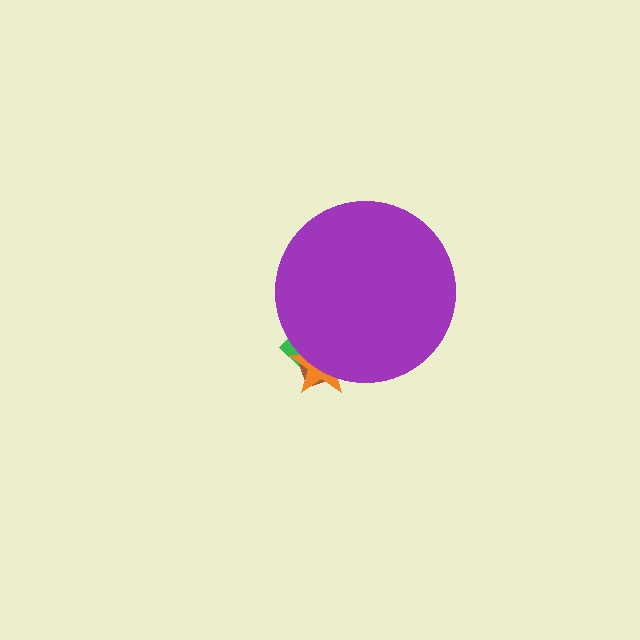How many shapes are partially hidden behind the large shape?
3 shapes are partially hidden.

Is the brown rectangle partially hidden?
Yes, the brown rectangle is partially hidden behind the purple circle.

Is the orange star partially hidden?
Yes, the orange star is partially hidden behind the purple circle.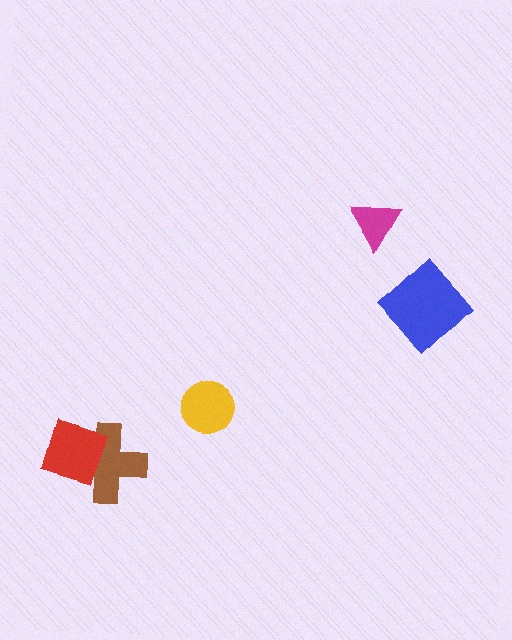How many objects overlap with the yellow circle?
0 objects overlap with the yellow circle.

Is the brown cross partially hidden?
Yes, it is partially covered by another shape.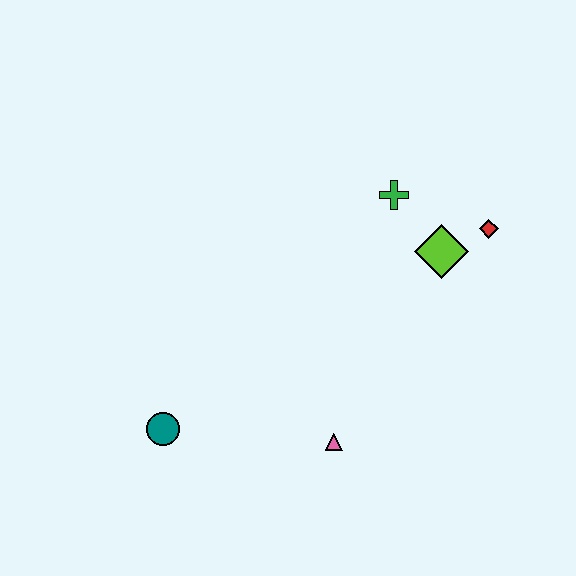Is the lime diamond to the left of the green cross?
No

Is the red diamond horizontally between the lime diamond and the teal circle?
No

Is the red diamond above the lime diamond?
Yes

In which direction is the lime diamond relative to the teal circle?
The lime diamond is to the right of the teal circle.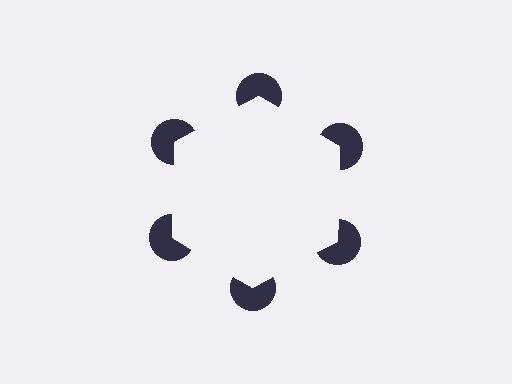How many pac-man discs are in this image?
There are 6 — one at each vertex of the illusory hexagon.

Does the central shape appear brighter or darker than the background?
It typically appears slightly brighter than the background, even though no actual brightness change is drawn.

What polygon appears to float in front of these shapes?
An illusory hexagon — its edges are inferred from the aligned wedge cuts in the pac-man discs, not physically drawn.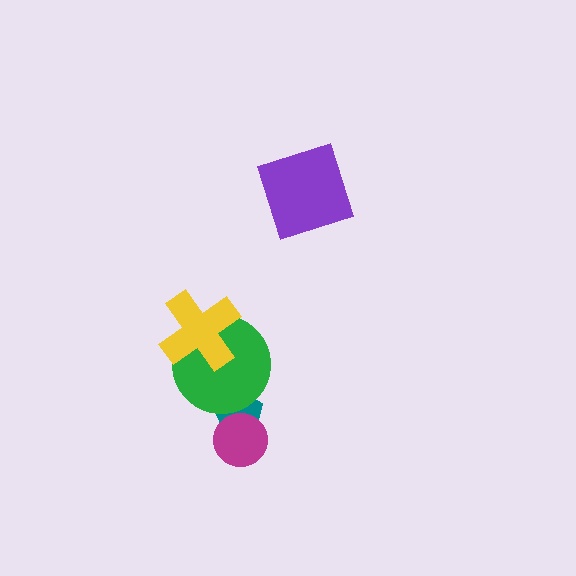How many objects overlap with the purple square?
0 objects overlap with the purple square.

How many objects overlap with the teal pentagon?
2 objects overlap with the teal pentagon.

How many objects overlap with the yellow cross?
1 object overlaps with the yellow cross.